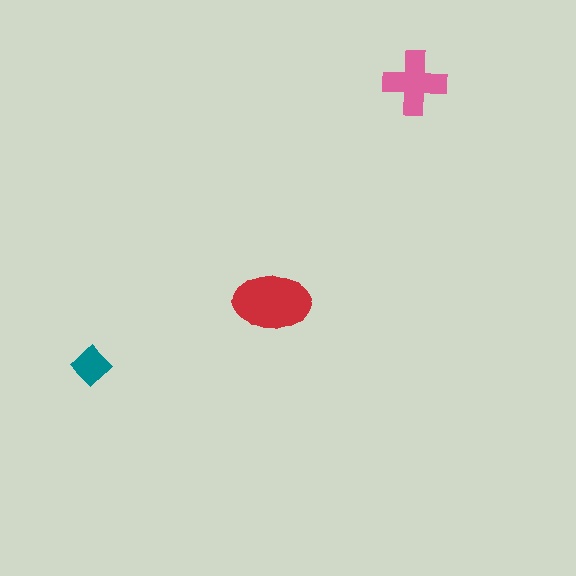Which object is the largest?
The red ellipse.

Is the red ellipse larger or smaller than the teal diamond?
Larger.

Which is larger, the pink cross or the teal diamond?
The pink cross.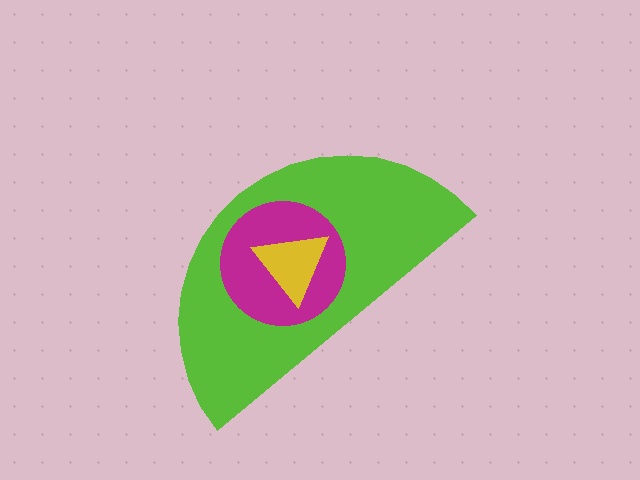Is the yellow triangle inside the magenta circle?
Yes.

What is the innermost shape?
The yellow triangle.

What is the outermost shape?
The lime semicircle.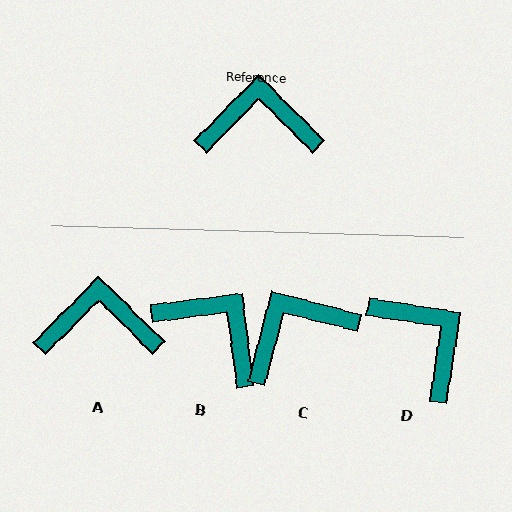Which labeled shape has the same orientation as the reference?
A.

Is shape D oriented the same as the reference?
No, it is off by about 54 degrees.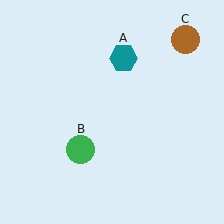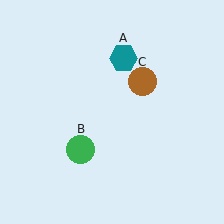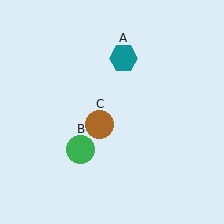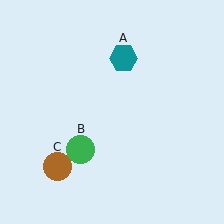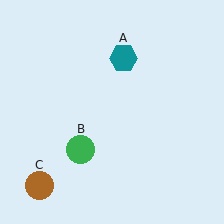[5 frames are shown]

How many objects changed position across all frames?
1 object changed position: brown circle (object C).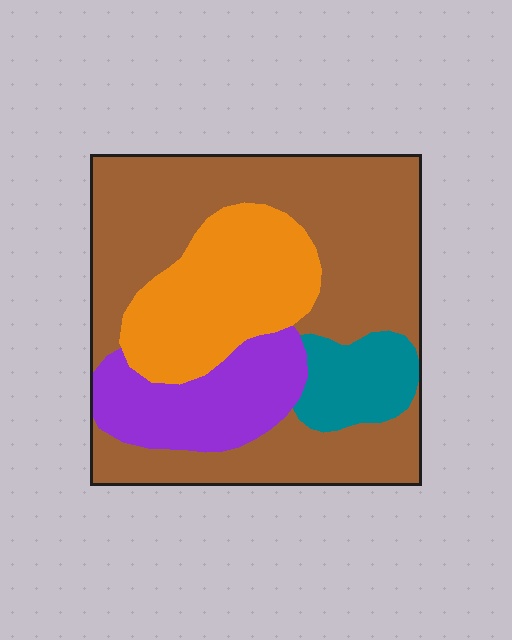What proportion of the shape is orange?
Orange takes up less than a quarter of the shape.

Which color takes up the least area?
Teal, at roughly 10%.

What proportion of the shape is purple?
Purple covers around 15% of the shape.